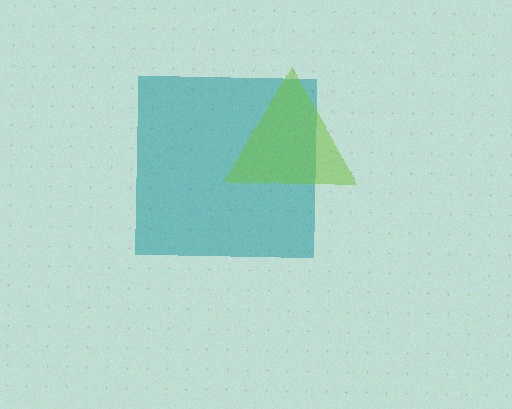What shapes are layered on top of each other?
The layered shapes are: a teal square, a lime triangle.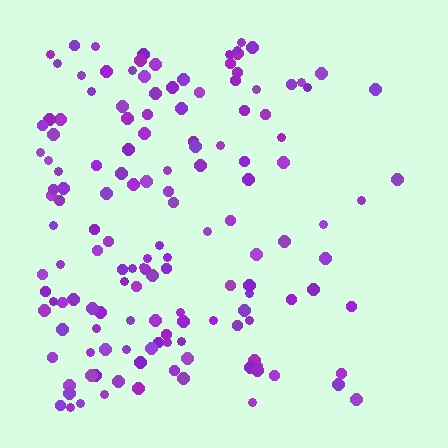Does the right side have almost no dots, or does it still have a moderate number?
Still a moderate number, just noticeably fewer than the left.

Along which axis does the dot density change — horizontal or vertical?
Horizontal.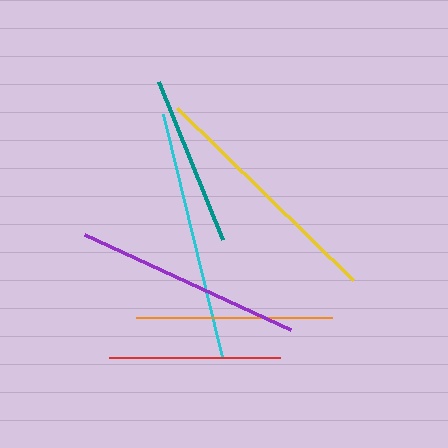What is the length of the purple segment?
The purple segment is approximately 227 pixels long.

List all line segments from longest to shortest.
From longest to shortest: cyan, yellow, purple, orange, red, teal.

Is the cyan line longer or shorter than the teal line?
The cyan line is longer than the teal line.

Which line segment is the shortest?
The teal line is the shortest at approximately 171 pixels.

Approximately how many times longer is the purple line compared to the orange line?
The purple line is approximately 1.2 times the length of the orange line.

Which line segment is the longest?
The cyan line is the longest at approximately 250 pixels.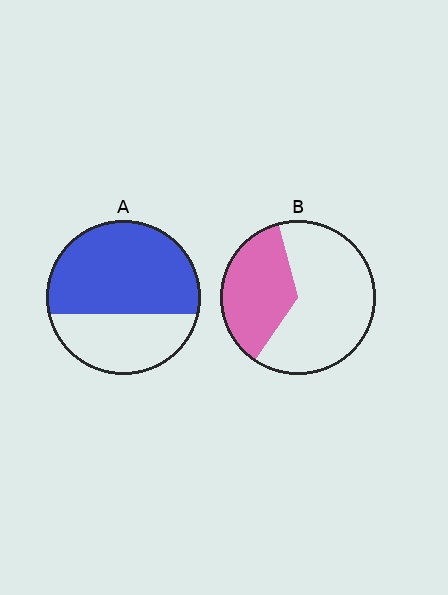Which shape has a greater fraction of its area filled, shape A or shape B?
Shape A.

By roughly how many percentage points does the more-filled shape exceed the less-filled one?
By roughly 25 percentage points (A over B).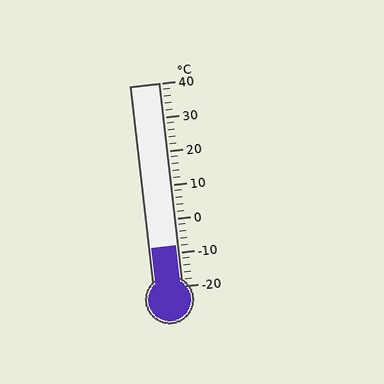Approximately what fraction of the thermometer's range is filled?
The thermometer is filled to approximately 20% of its range.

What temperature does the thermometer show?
The thermometer shows approximately -8°C.